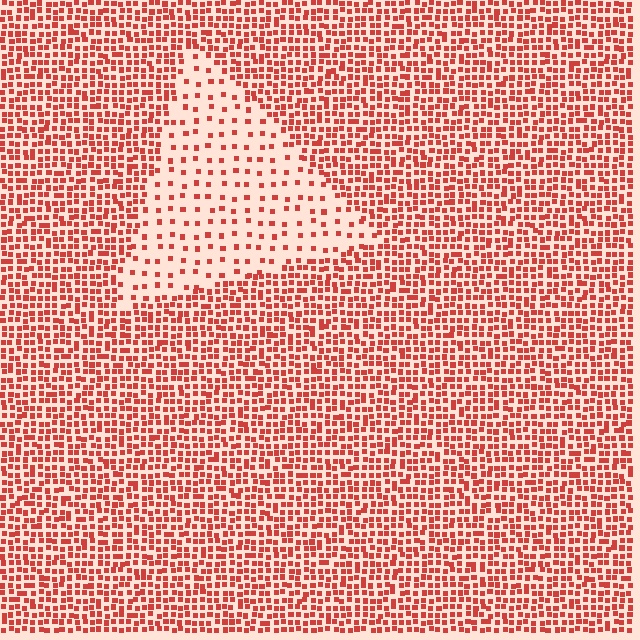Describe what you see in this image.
The image contains small red elements arranged at two different densities. A triangle-shaped region is visible where the elements are less densely packed than the surrounding area.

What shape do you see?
I see a triangle.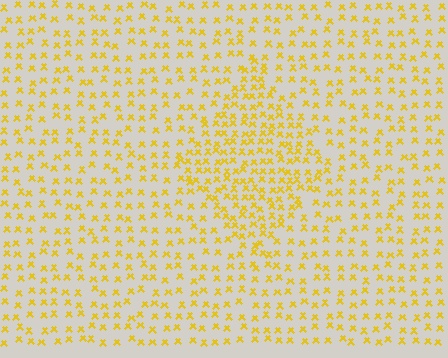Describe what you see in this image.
The image contains small yellow elements arranged at two different densities. A diamond-shaped region is visible where the elements are more densely packed than the surrounding area.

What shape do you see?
I see a diamond.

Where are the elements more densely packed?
The elements are more densely packed inside the diamond boundary.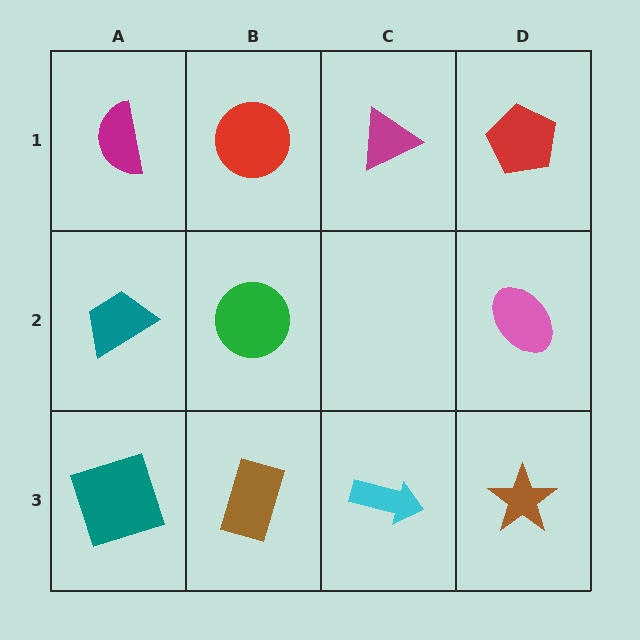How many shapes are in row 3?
4 shapes.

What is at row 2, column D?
A pink ellipse.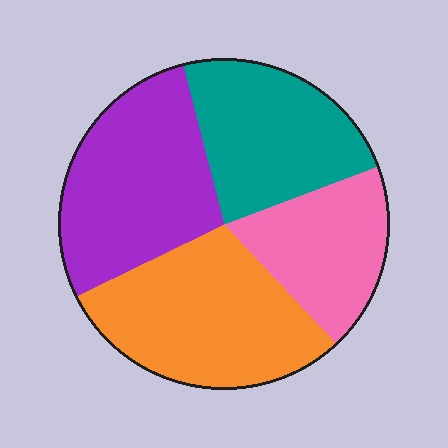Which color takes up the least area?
Pink, at roughly 20%.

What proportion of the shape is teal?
Teal takes up about one quarter (1/4) of the shape.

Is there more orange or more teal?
Orange.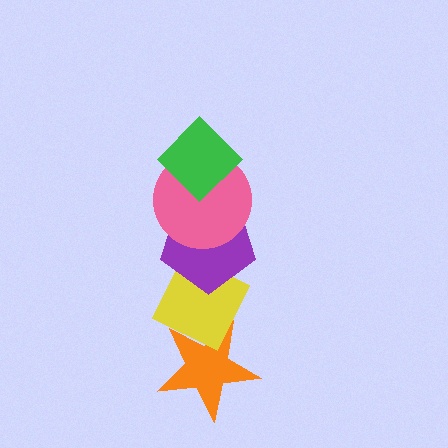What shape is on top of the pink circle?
The green diamond is on top of the pink circle.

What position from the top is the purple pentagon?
The purple pentagon is 3rd from the top.